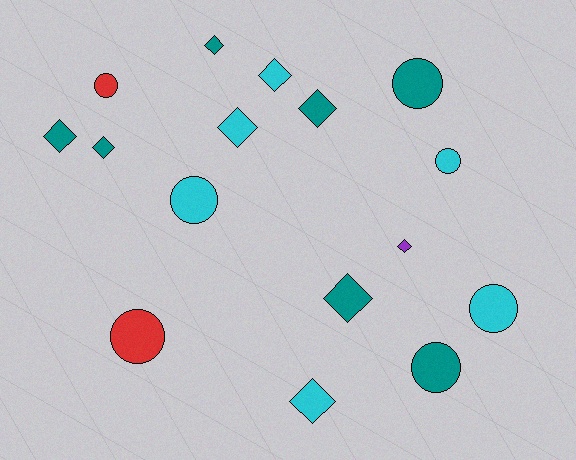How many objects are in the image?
There are 16 objects.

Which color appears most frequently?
Teal, with 7 objects.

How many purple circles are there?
There are no purple circles.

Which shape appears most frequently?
Diamond, with 9 objects.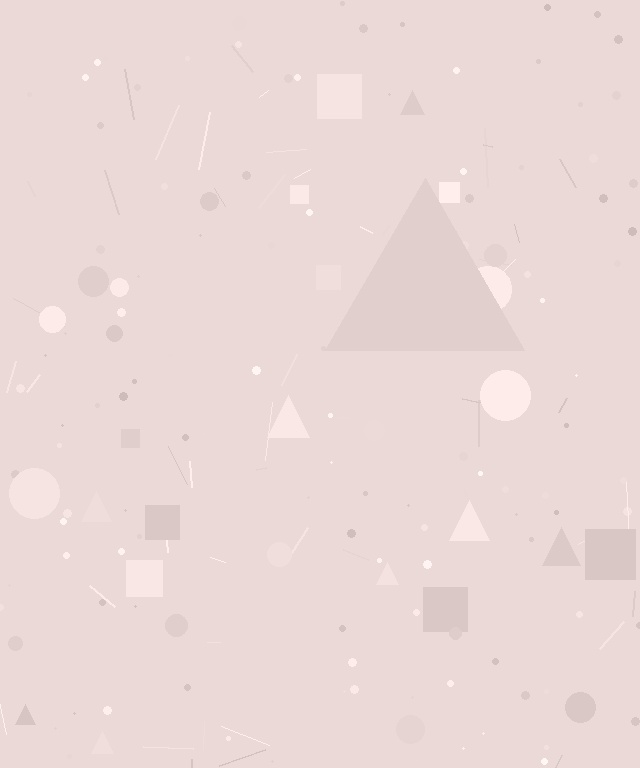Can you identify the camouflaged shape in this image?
The camouflaged shape is a triangle.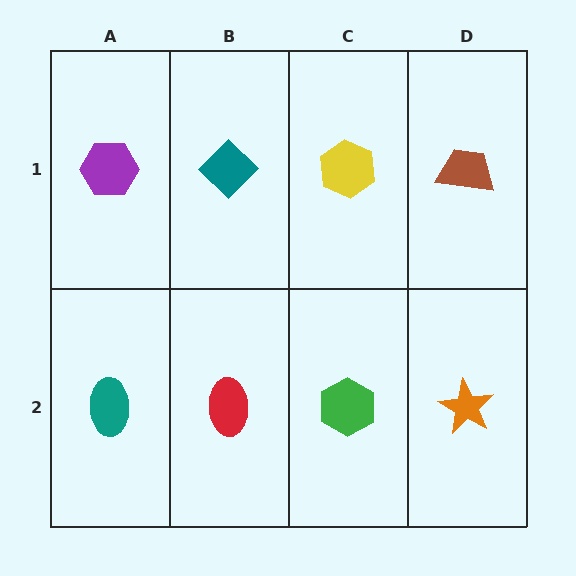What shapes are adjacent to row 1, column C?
A green hexagon (row 2, column C), a teal diamond (row 1, column B), a brown trapezoid (row 1, column D).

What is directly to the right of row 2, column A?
A red ellipse.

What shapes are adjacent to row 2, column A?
A purple hexagon (row 1, column A), a red ellipse (row 2, column B).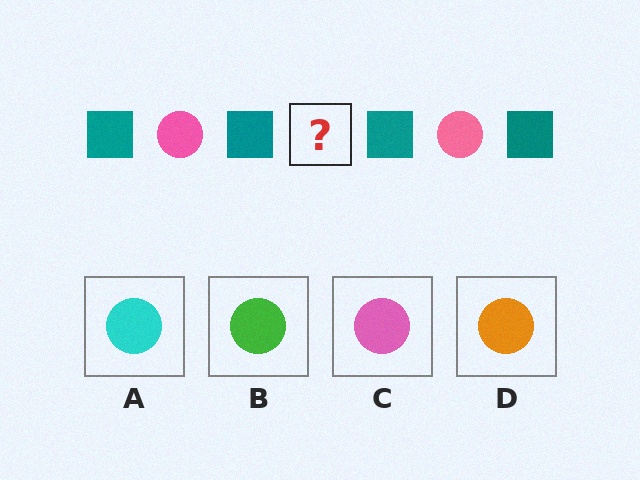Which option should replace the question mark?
Option C.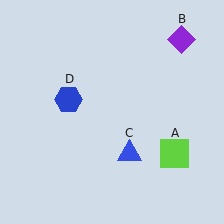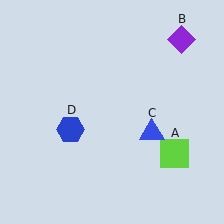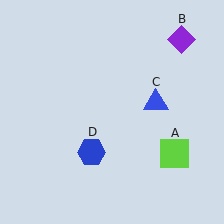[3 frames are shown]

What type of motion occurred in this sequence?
The blue triangle (object C), blue hexagon (object D) rotated counterclockwise around the center of the scene.